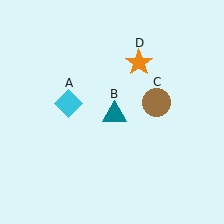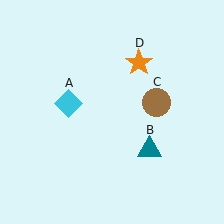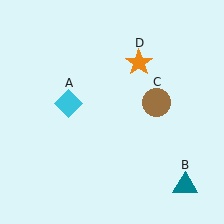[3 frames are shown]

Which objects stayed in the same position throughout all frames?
Cyan diamond (object A) and brown circle (object C) and orange star (object D) remained stationary.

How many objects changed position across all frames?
1 object changed position: teal triangle (object B).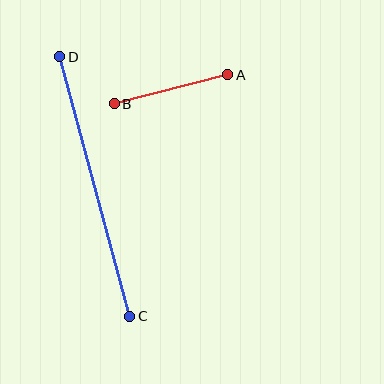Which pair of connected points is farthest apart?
Points C and D are farthest apart.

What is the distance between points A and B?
The distance is approximately 117 pixels.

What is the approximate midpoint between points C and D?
The midpoint is at approximately (95, 187) pixels.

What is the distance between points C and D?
The distance is approximately 269 pixels.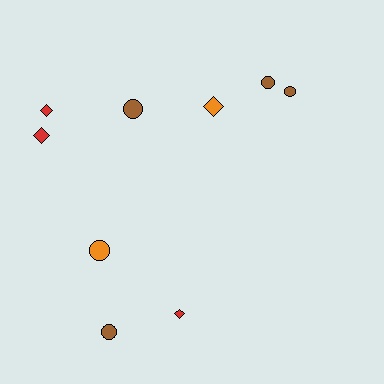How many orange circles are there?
There is 1 orange circle.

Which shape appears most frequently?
Circle, with 5 objects.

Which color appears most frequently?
Brown, with 4 objects.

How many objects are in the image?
There are 9 objects.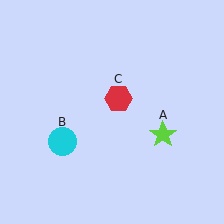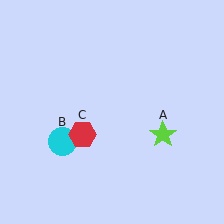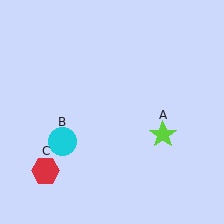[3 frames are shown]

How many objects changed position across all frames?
1 object changed position: red hexagon (object C).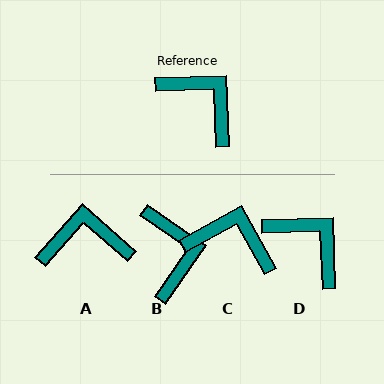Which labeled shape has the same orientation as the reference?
D.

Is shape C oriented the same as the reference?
No, it is off by about 27 degrees.